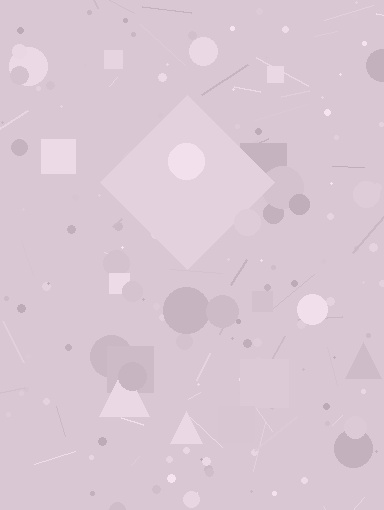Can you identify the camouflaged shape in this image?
The camouflaged shape is a diamond.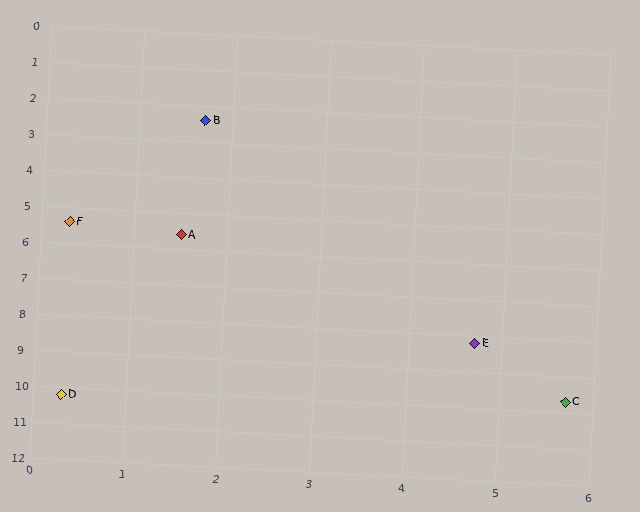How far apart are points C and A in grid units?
Points C and A are about 5.9 grid units apart.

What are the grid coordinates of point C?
Point C is at approximately (5.7, 9.7).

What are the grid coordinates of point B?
Point B is at approximately (1.7, 2.4).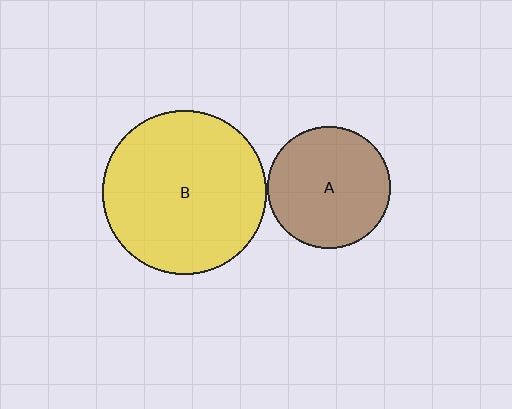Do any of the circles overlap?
No, none of the circles overlap.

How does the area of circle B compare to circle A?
Approximately 1.8 times.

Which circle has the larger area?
Circle B (yellow).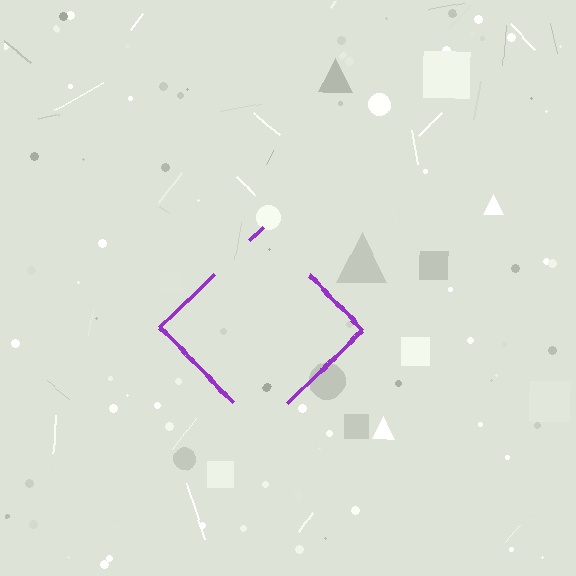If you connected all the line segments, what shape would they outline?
They would outline a diamond.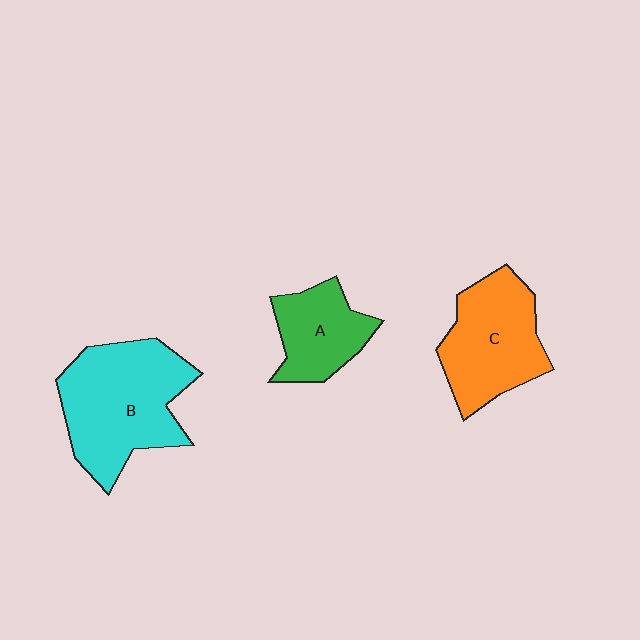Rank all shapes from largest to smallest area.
From largest to smallest: B (cyan), C (orange), A (green).